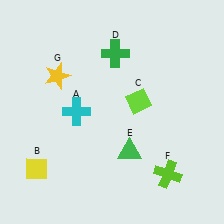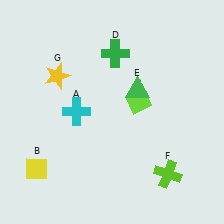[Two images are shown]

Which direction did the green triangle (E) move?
The green triangle (E) moved up.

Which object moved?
The green triangle (E) moved up.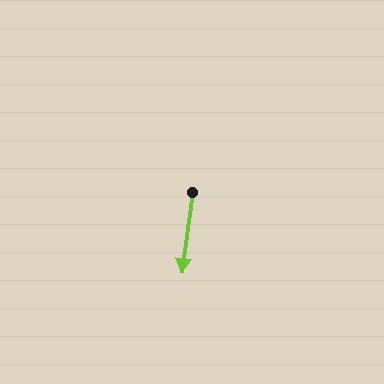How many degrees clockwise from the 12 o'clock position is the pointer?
Approximately 188 degrees.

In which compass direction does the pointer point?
South.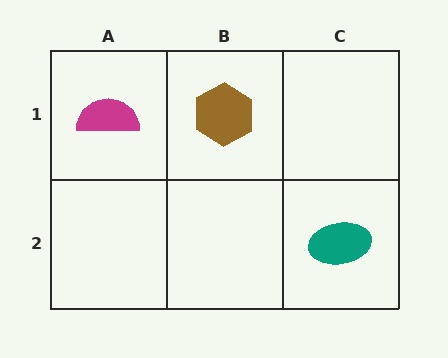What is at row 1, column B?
A brown hexagon.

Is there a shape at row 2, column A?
No, that cell is empty.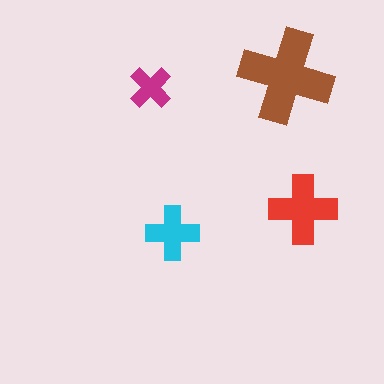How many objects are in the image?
There are 4 objects in the image.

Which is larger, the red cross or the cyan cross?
The red one.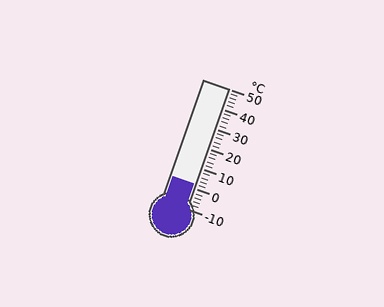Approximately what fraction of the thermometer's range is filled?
The thermometer is filled to approximately 20% of its range.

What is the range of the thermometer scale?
The thermometer scale ranges from -10°C to 50°C.